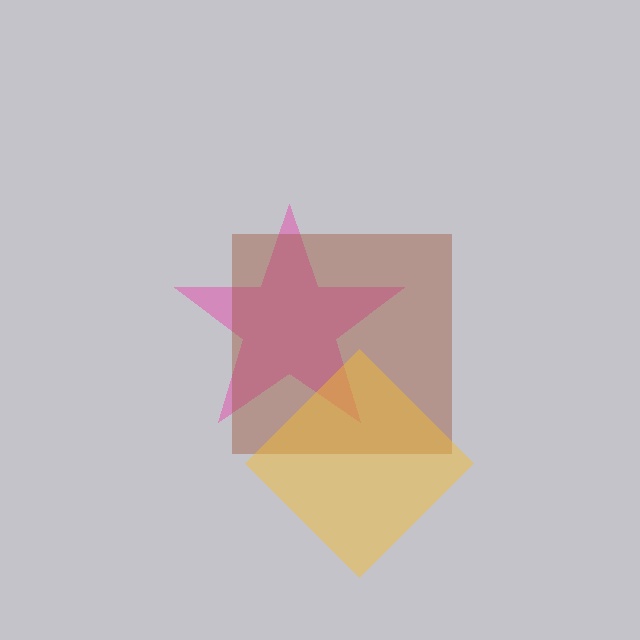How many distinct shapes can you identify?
There are 3 distinct shapes: a pink star, a brown square, a yellow diamond.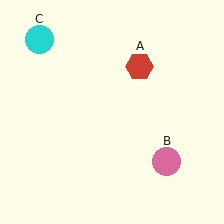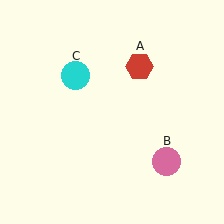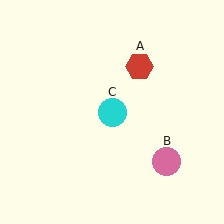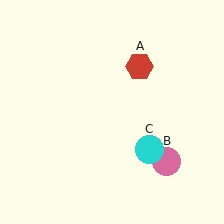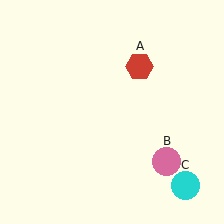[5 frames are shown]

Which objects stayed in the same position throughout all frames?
Red hexagon (object A) and pink circle (object B) remained stationary.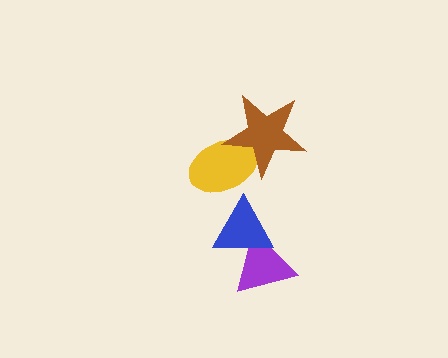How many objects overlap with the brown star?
1 object overlaps with the brown star.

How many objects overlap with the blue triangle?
1 object overlaps with the blue triangle.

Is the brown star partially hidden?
No, no other shape covers it.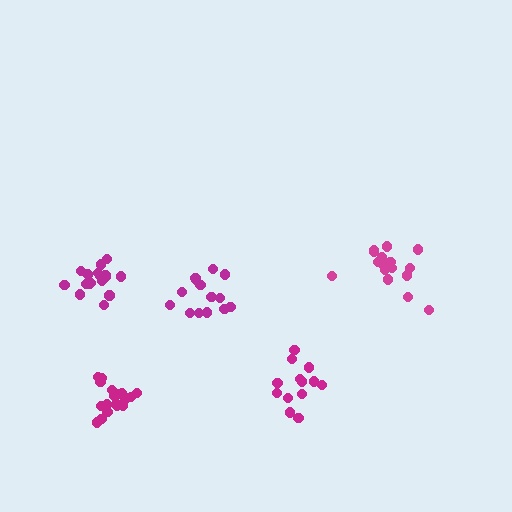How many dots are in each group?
Group 1: 17 dots, Group 2: 17 dots, Group 3: 14 dots, Group 4: 18 dots, Group 5: 13 dots (79 total).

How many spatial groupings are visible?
There are 5 spatial groupings.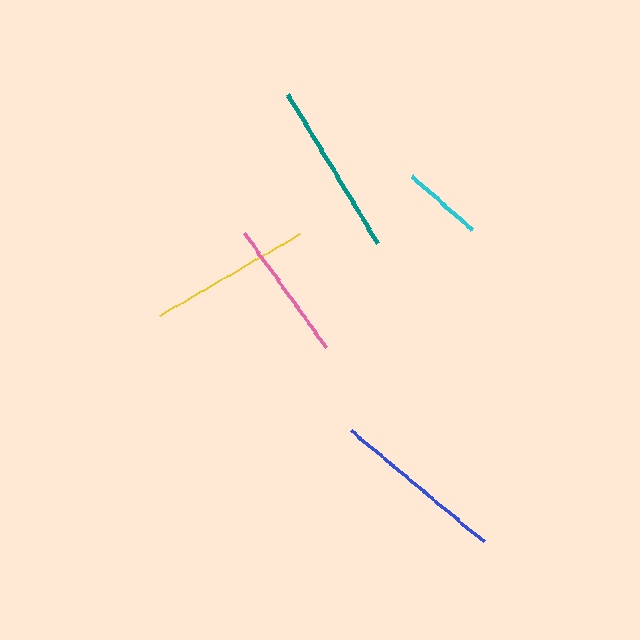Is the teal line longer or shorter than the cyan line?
The teal line is longer than the cyan line.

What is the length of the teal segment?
The teal segment is approximately 174 pixels long.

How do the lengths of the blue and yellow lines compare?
The blue and yellow lines are approximately the same length.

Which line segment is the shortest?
The cyan line is the shortest at approximately 80 pixels.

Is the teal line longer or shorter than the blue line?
The teal line is longer than the blue line.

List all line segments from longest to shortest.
From longest to shortest: teal, blue, yellow, pink, cyan.